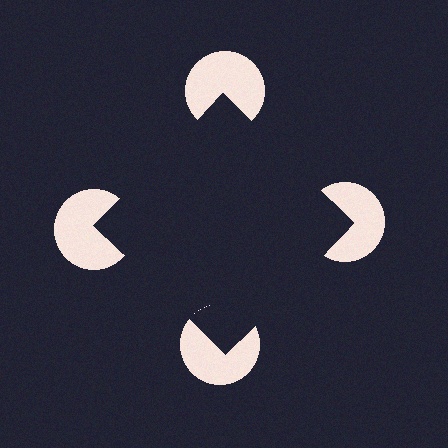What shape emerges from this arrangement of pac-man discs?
An illusory square — its edges are inferred from the aligned wedge cuts in the pac-man discs, not physically drawn.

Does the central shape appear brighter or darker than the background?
It typically appears slightly darker than the background, even though no actual brightness change is drawn.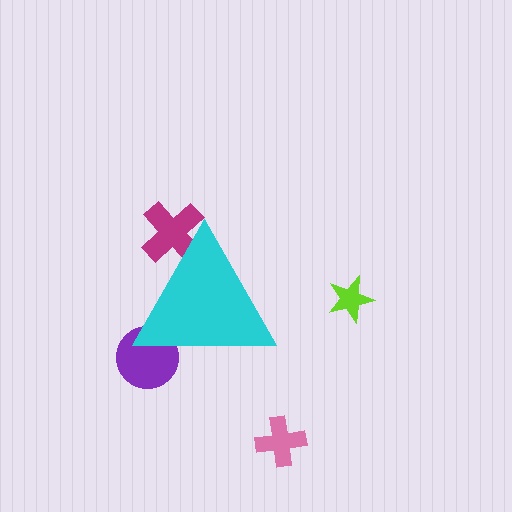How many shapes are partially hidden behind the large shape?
2 shapes are partially hidden.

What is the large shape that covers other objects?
A cyan triangle.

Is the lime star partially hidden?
No, the lime star is fully visible.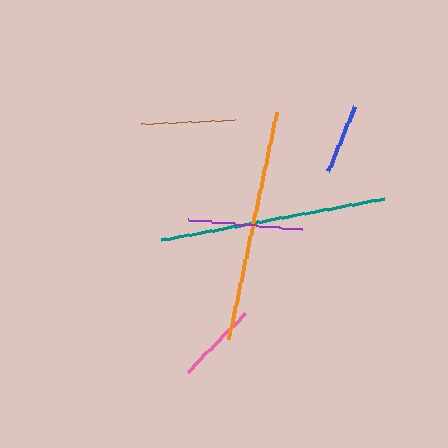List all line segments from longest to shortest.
From longest to shortest: orange, teal, purple, brown, pink, blue.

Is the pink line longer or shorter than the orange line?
The orange line is longer than the pink line.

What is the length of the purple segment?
The purple segment is approximately 114 pixels long.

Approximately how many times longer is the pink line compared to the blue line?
The pink line is approximately 1.1 times the length of the blue line.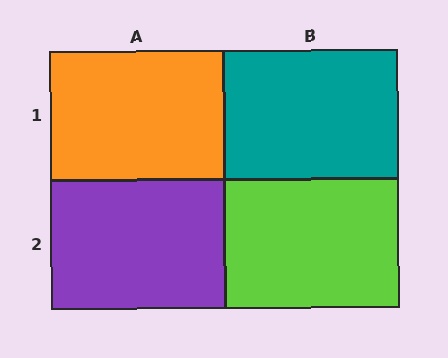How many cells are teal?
1 cell is teal.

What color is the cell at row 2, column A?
Purple.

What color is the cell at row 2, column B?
Lime.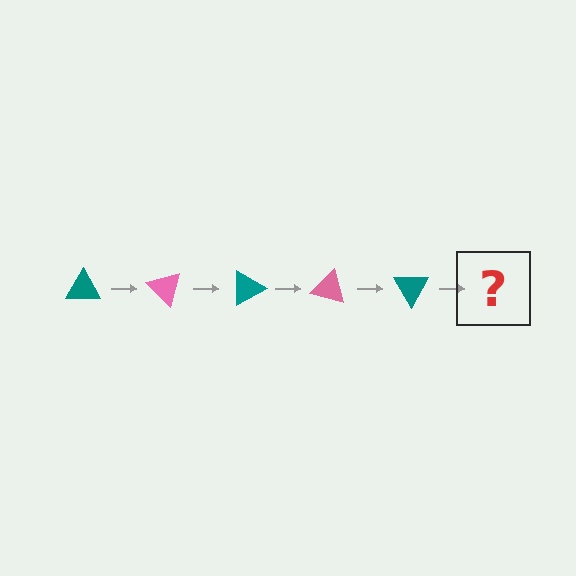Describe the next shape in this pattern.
It should be a pink triangle, rotated 225 degrees from the start.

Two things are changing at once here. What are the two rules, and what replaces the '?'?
The two rules are that it rotates 45 degrees each step and the color cycles through teal and pink. The '?' should be a pink triangle, rotated 225 degrees from the start.